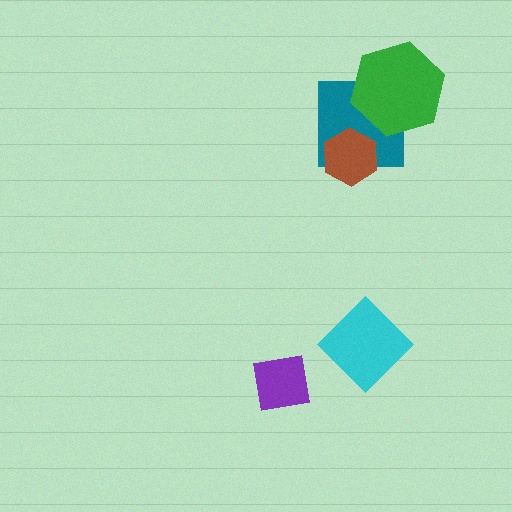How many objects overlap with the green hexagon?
1 object overlaps with the green hexagon.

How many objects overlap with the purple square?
0 objects overlap with the purple square.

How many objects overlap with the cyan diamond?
0 objects overlap with the cyan diamond.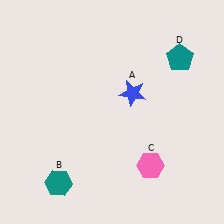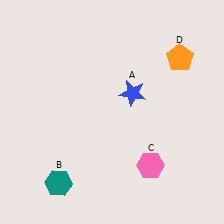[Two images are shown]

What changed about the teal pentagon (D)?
In Image 1, D is teal. In Image 2, it changed to orange.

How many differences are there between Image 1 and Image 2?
There is 1 difference between the two images.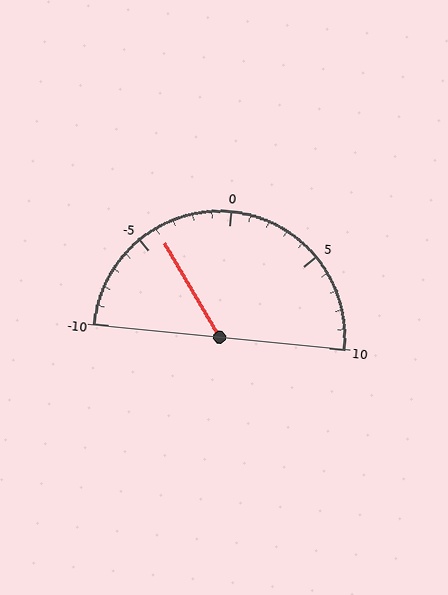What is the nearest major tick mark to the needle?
The nearest major tick mark is -5.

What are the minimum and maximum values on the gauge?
The gauge ranges from -10 to 10.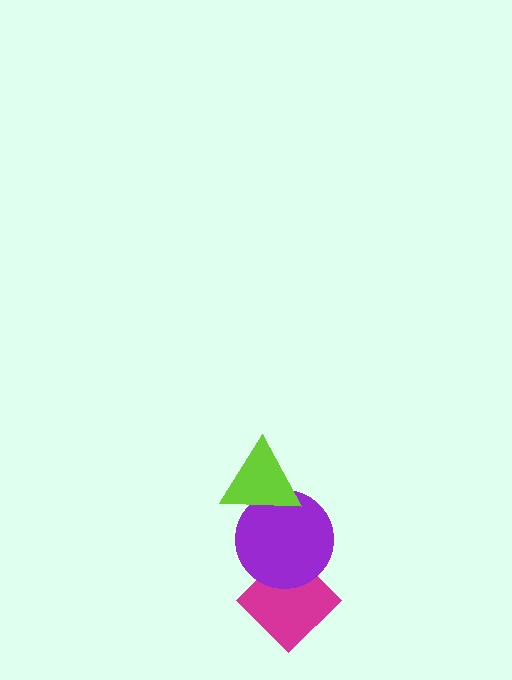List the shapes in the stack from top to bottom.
From top to bottom: the lime triangle, the purple circle, the magenta diamond.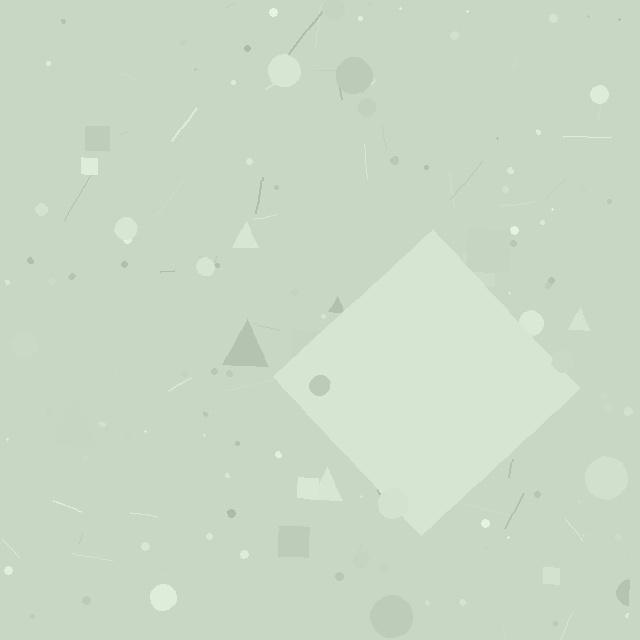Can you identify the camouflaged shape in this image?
The camouflaged shape is a diamond.